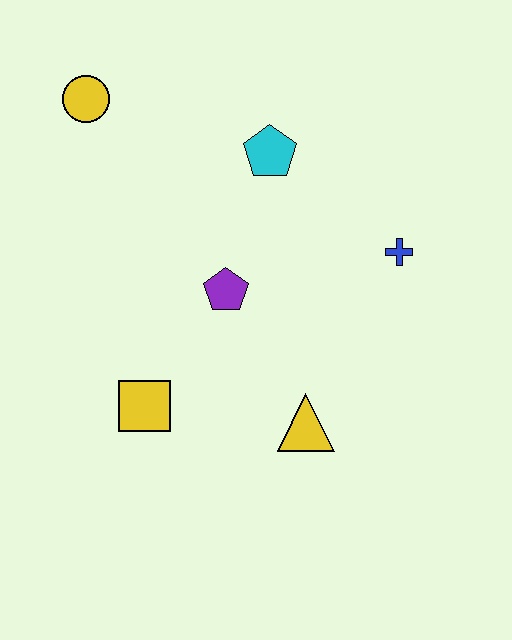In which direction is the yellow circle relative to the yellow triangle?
The yellow circle is above the yellow triangle.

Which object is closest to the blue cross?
The cyan pentagon is closest to the blue cross.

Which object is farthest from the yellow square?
The yellow circle is farthest from the yellow square.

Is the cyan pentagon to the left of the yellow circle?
No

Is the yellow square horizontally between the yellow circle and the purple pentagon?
Yes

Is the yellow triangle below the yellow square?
Yes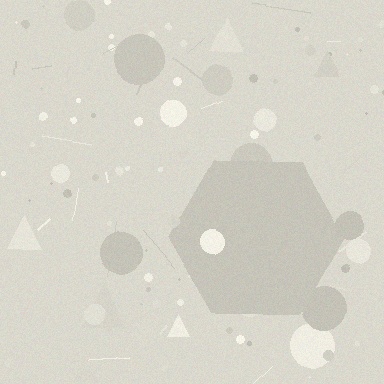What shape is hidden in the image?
A hexagon is hidden in the image.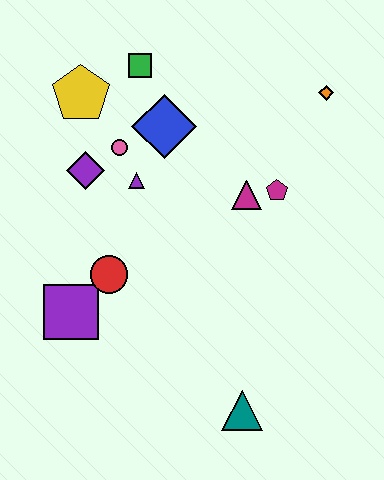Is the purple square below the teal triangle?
No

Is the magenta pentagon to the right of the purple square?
Yes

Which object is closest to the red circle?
The purple square is closest to the red circle.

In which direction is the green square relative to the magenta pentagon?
The green square is to the left of the magenta pentagon.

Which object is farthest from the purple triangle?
The teal triangle is farthest from the purple triangle.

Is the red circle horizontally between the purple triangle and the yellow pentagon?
Yes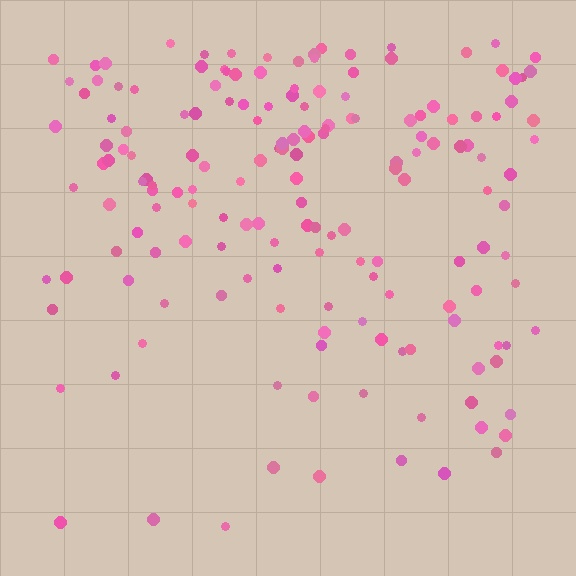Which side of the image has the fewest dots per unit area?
The bottom.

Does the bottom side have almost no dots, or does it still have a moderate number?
Still a moderate number, just noticeably fewer than the top.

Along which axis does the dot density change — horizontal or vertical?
Vertical.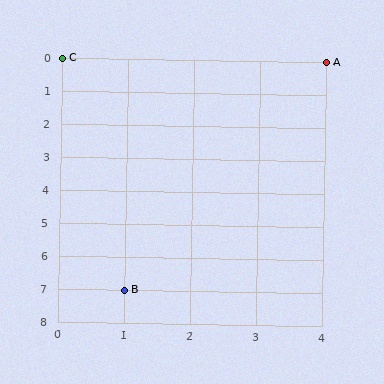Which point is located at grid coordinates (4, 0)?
Point A is at (4, 0).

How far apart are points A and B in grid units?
Points A and B are 3 columns and 7 rows apart (about 7.6 grid units diagonally).